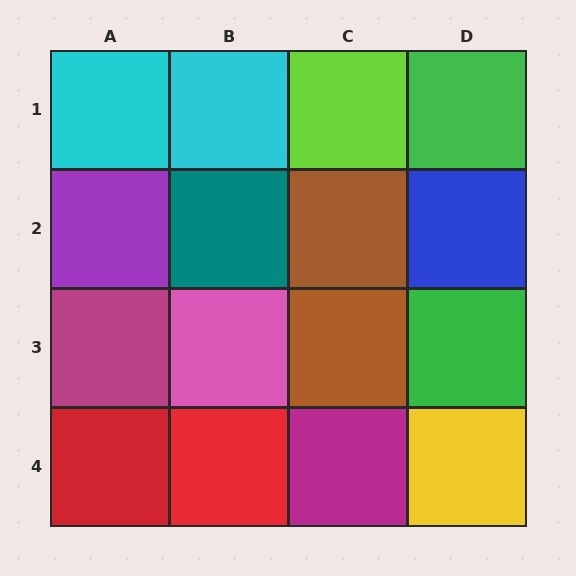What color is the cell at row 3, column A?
Magenta.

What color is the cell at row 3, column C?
Brown.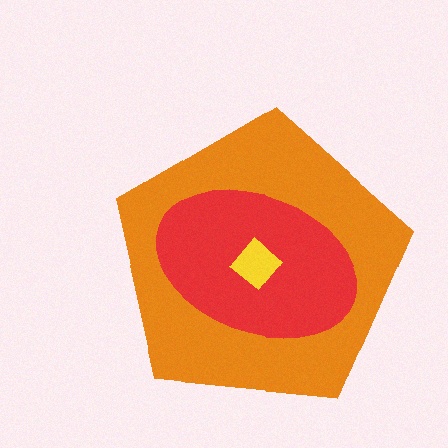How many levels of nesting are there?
3.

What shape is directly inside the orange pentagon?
The red ellipse.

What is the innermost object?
The yellow diamond.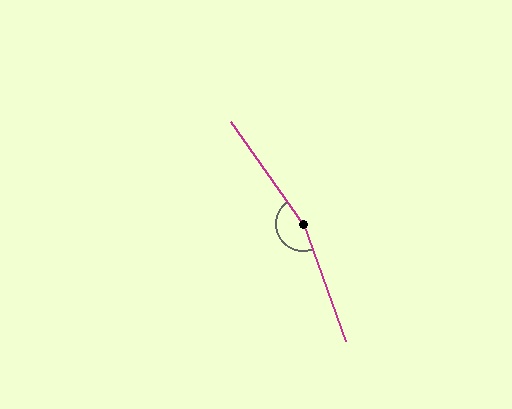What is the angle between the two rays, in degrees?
Approximately 165 degrees.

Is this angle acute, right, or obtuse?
It is obtuse.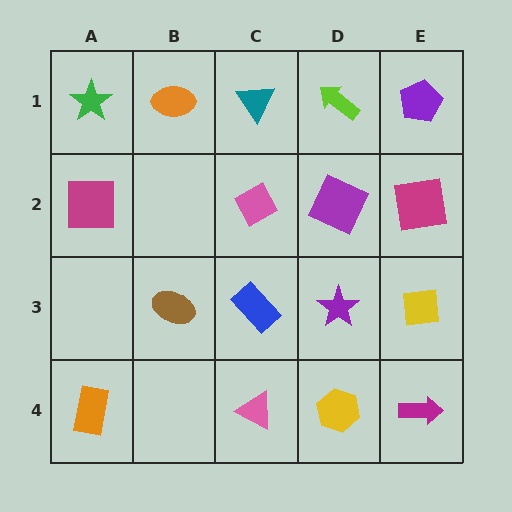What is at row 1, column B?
An orange ellipse.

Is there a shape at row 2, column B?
No, that cell is empty.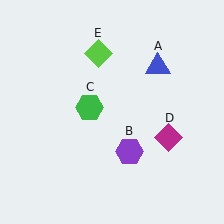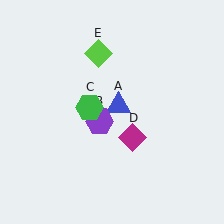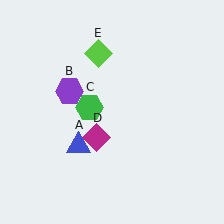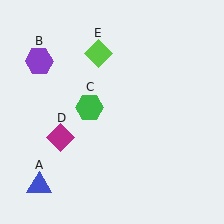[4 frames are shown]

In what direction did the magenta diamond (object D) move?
The magenta diamond (object D) moved left.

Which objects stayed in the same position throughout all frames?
Green hexagon (object C) and lime diamond (object E) remained stationary.